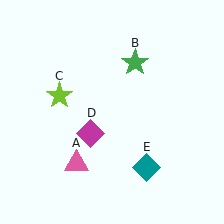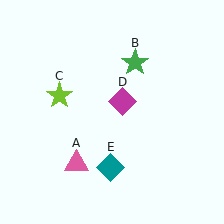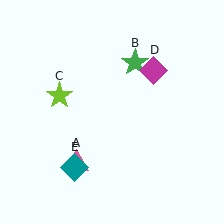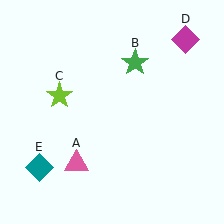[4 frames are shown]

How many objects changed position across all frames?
2 objects changed position: magenta diamond (object D), teal diamond (object E).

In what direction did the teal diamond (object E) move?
The teal diamond (object E) moved left.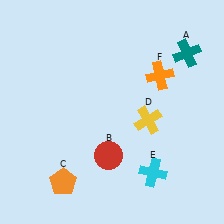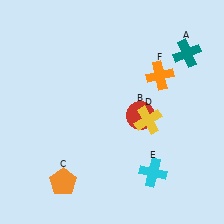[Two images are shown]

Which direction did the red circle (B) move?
The red circle (B) moved up.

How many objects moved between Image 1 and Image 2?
1 object moved between the two images.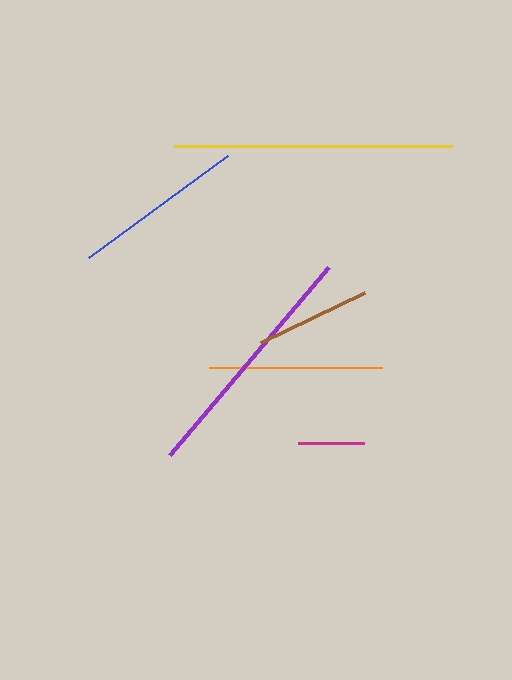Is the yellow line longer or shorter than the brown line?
The yellow line is longer than the brown line.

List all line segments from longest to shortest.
From longest to shortest: yellow, purple, orange, blue, brown, magenta.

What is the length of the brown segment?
The brown segment is approximately 115 pixels long.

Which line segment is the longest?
The yellow line is the longest at approximately 278 pixels.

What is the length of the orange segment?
The orange segment is approximately 174 pixels long.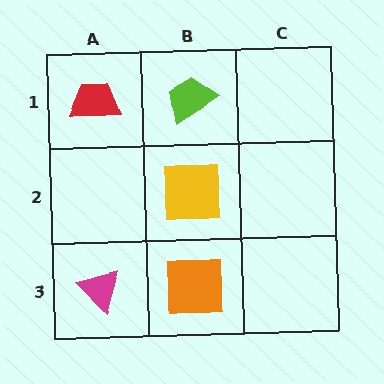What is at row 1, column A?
A red trapezoid.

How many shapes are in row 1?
2 shapes.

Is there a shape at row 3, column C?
No, that cell is empty.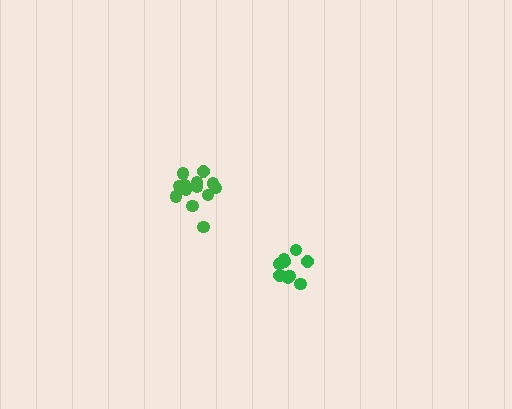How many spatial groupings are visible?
There are 2 spatial groupings.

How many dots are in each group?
Group 1: 11 dots, Group 2: 14 dots (25 total).